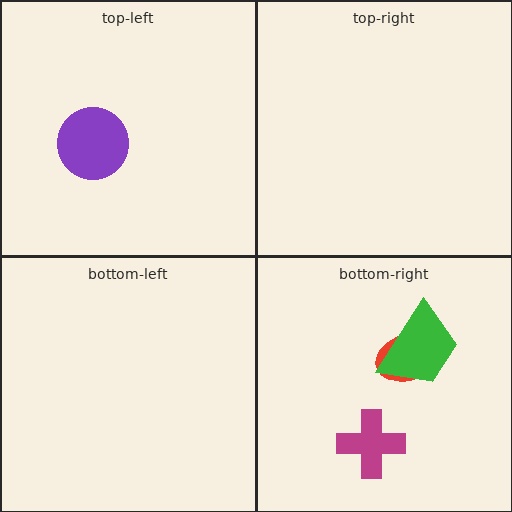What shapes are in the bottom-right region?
The magenta cross, the red ellipse, the green trapezoid.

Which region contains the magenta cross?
The bottom-right region.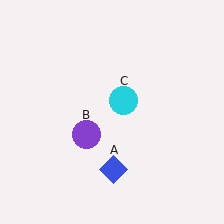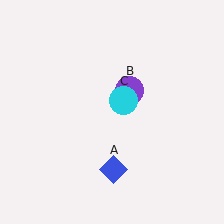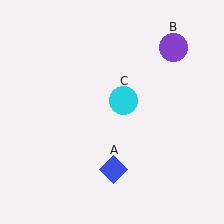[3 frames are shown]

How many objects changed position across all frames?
1 object changed position: purple circle (object B).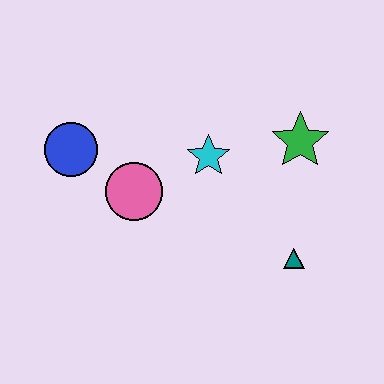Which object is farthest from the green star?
The blue circle is farthest from the green star.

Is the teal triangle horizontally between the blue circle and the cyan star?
No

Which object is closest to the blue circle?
The pink circle is closest to the blue circle.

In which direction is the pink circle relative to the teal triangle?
The pink circle is to the left of the teal triangle.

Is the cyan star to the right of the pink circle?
Yes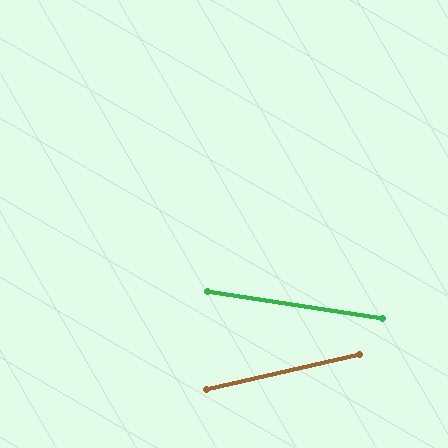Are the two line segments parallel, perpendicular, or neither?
Neither parallel nor perpendicular — they differ by about 22°.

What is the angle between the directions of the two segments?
Approximately 22 degrees.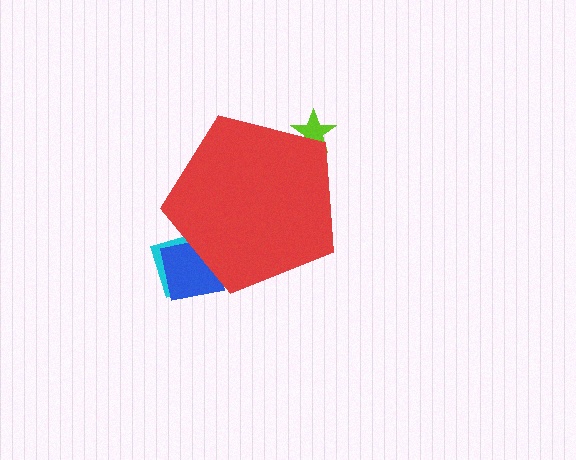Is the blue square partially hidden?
Yes, the blue square is partially hidden behind the red pentagon.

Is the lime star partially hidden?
Yes, the lime star is partially hidden behind the red pentagon.